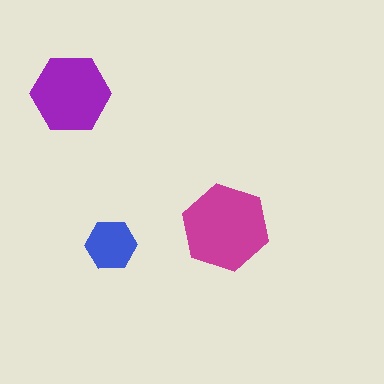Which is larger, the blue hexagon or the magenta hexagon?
The magenta one.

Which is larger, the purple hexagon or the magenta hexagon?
The magenta one.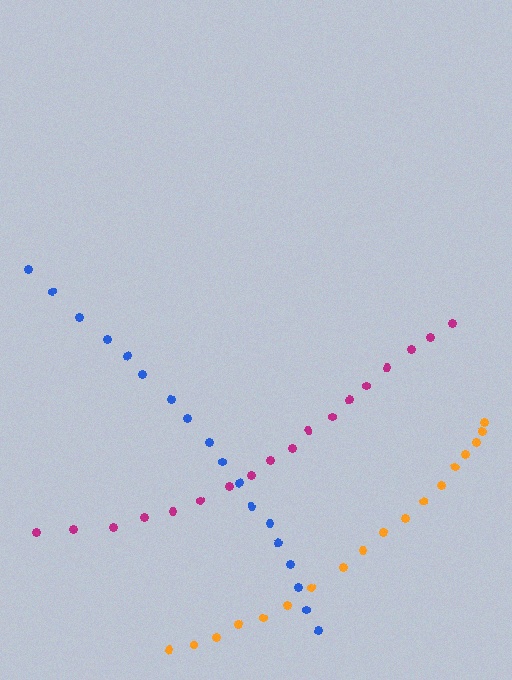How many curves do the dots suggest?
There are 3 distinct paths.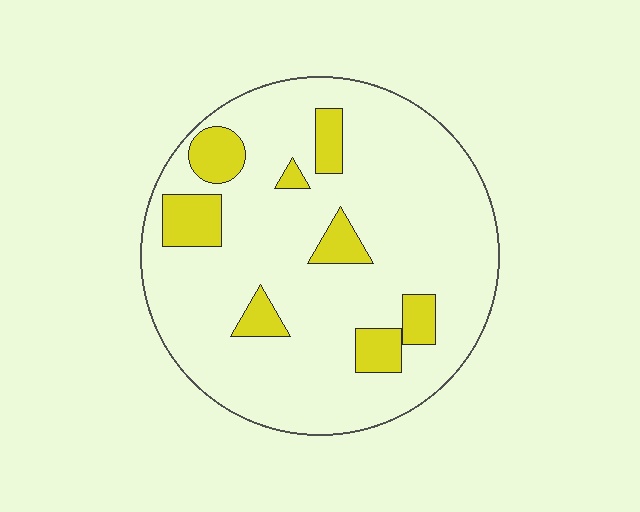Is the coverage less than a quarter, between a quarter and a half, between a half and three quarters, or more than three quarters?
Less than a quarter.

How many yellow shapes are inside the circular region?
8.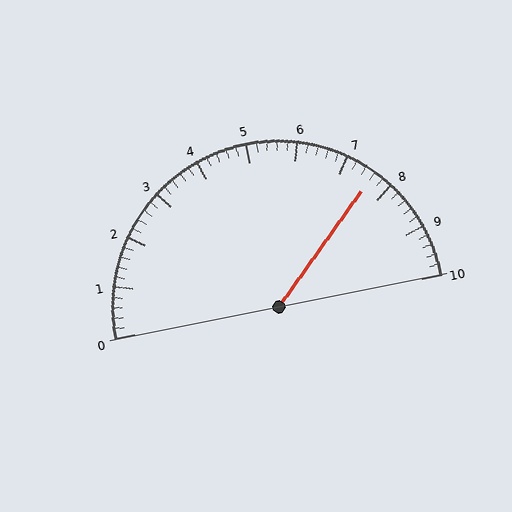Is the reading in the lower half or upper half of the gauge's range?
The reading is in the upper half of the range (0 to 10).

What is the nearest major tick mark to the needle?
The nearest major tick mark is 8.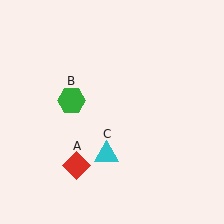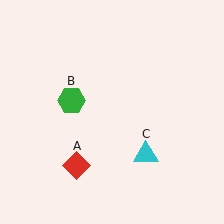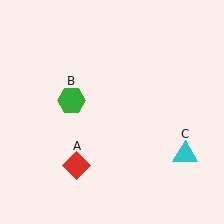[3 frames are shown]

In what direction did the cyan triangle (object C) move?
The cyan triangle (object C) moved right.